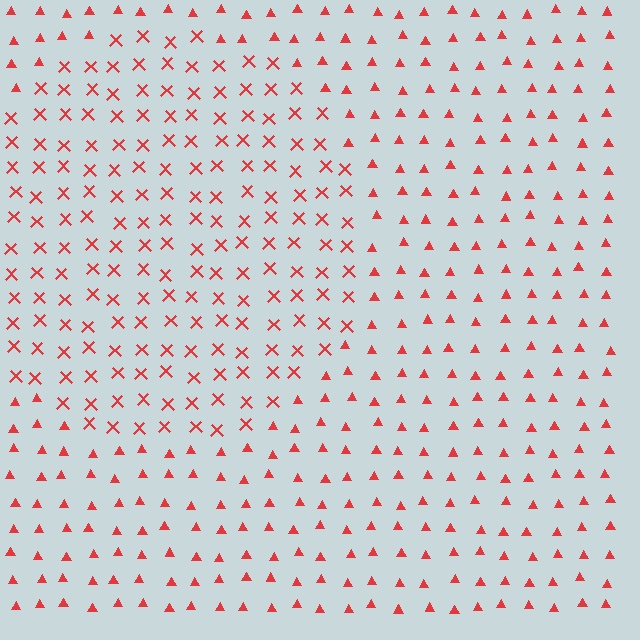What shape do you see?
I see a circle.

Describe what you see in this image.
The image is filled with small red elements arranged in a uniform grid. A circle-shaped region contains X marks, while the surrounding area contains triangles. The boundary is defined purely by the change in element shape.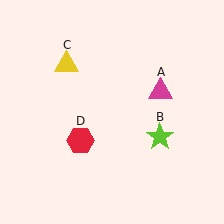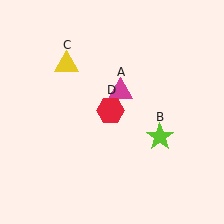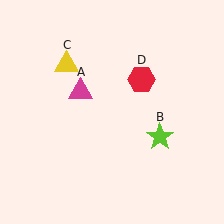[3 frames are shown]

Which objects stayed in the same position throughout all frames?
Lime star (object B) and yellow triangle (object C) remained stationary.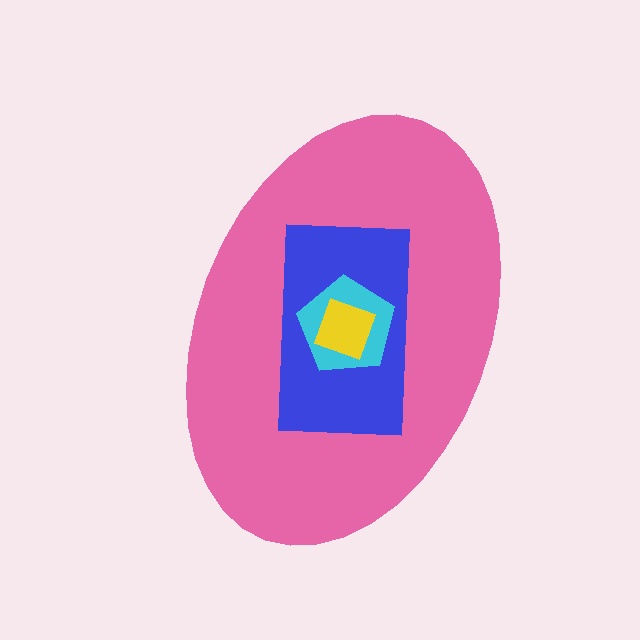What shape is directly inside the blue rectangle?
The cyan pentagon.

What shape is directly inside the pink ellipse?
The blue rectangle.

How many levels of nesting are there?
4.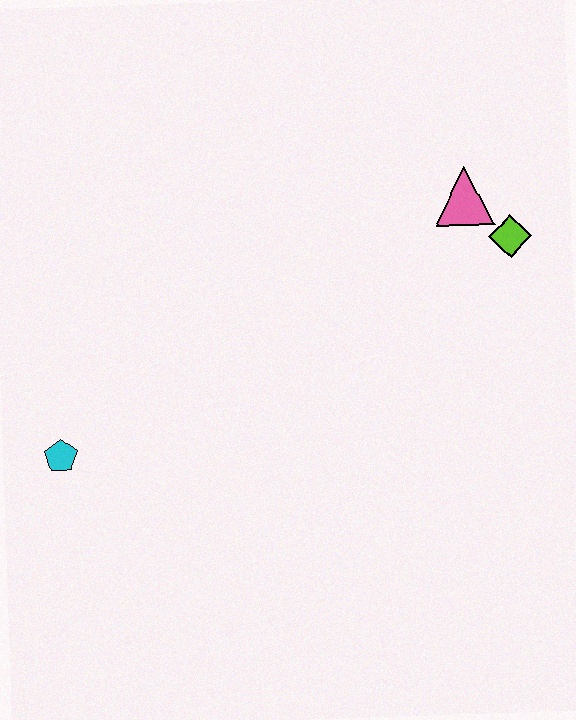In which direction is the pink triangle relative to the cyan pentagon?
The pink triangle is to the right of the cyan pentagon.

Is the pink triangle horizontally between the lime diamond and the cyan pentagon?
Yes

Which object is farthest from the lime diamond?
The cyan pentagon is farthest from the lime diamond.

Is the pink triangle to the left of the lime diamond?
Yes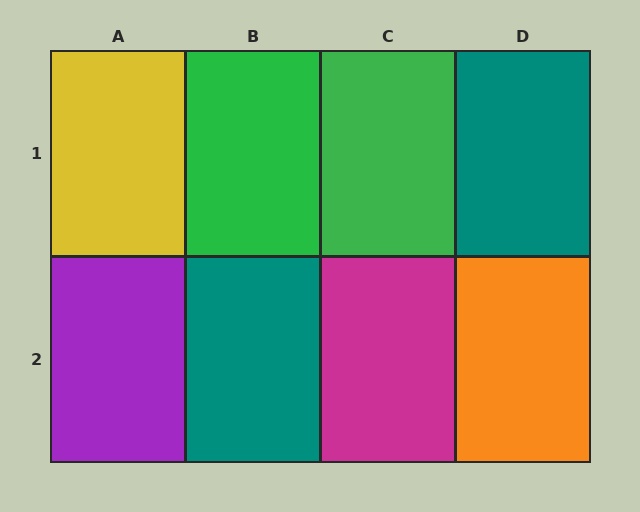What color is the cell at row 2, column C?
Magenta.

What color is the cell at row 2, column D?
Orange.